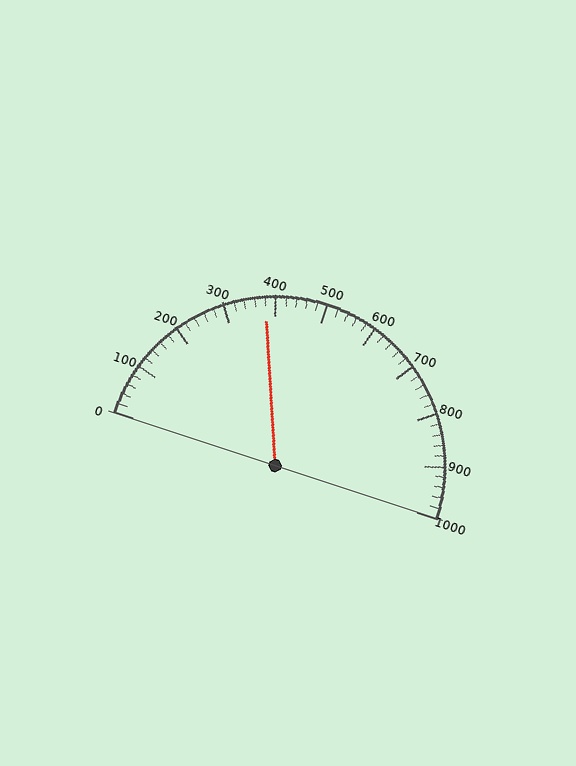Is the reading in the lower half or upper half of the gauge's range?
The reading is in the lower half of the range (0 to 1000).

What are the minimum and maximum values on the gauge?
The gauge ranges from 0 to 1000.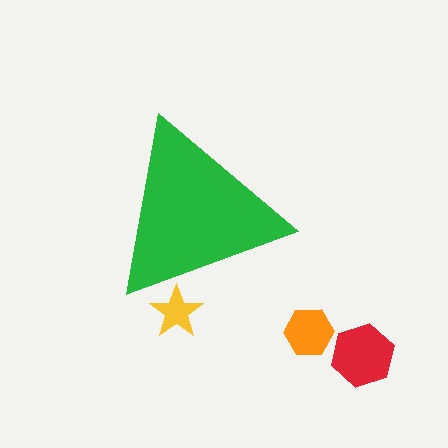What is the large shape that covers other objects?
A green triangle.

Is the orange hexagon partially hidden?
No, the orange hexagon is fully visible.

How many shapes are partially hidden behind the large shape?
1 shape is partially hidden.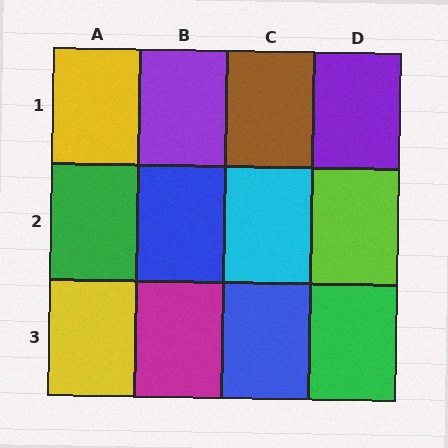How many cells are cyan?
1 cell is cyan.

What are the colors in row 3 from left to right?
Yellow, magenta, blue, green.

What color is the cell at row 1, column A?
Yellow.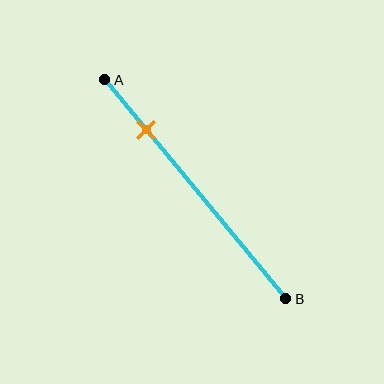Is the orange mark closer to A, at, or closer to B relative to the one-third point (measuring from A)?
The orange mark is closer to point A than the one-third point of segment AB.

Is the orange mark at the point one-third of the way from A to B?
No, the mark is at about 25% from A, not at the 33% one-third point.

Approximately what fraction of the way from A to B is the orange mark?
The orange mark is approximately 25% of the way from A to B.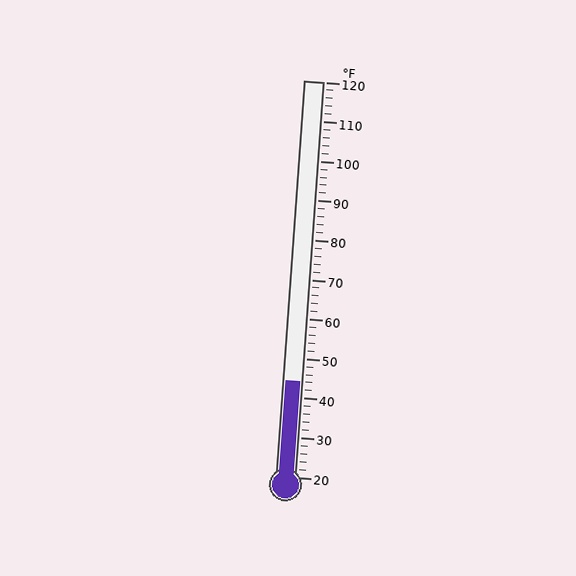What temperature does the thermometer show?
The thermometer shows approximately 44°F.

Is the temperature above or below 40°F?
The temperature is above 40°F.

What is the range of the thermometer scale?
The thermometer scale ranges from 20°F to 120°F.